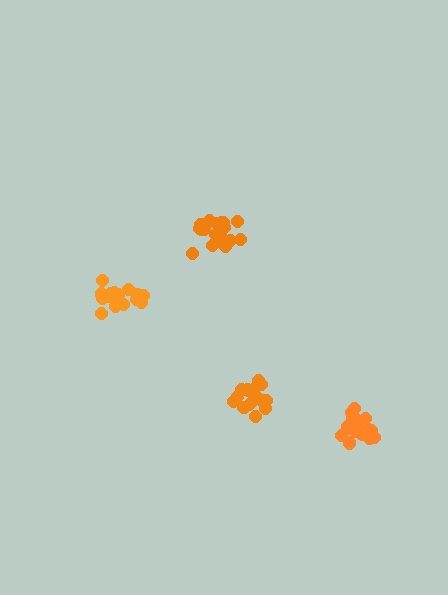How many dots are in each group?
Group 1: 17 dots, Group 2: 15 dots, Group 3: 18 dots, Group 4: 20 dots (70 total).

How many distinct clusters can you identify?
There are 4 distinct clusters.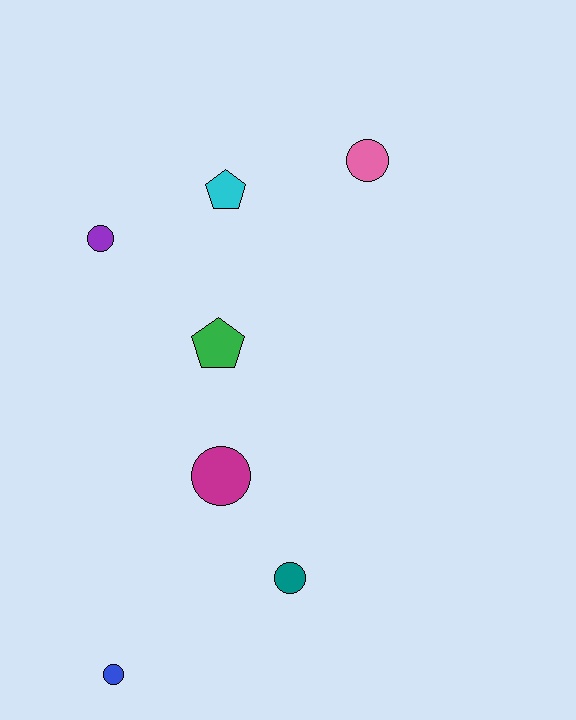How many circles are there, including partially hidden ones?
There are 5 circles.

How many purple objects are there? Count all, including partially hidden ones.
There is 1 purple object.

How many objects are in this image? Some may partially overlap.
There are 7 objects.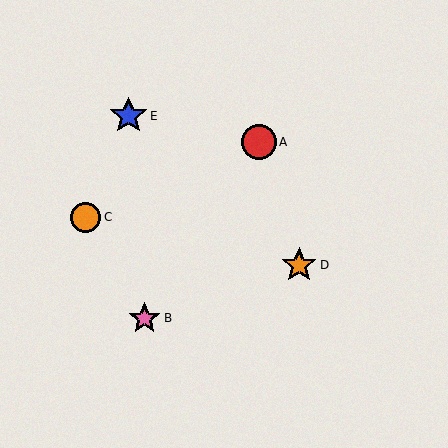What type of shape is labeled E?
Shape E is a blue star.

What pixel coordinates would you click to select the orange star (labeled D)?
Click at (299, 265) to select the orange star D.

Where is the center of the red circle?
The center of the red circle is at (259, 142).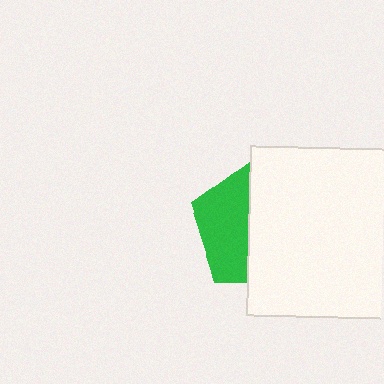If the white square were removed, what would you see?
You would see the complete green pentagon.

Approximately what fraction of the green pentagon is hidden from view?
Roughly 59% of the green pentagon is hidden behind the white square.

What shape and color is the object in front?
The object in front is a white square.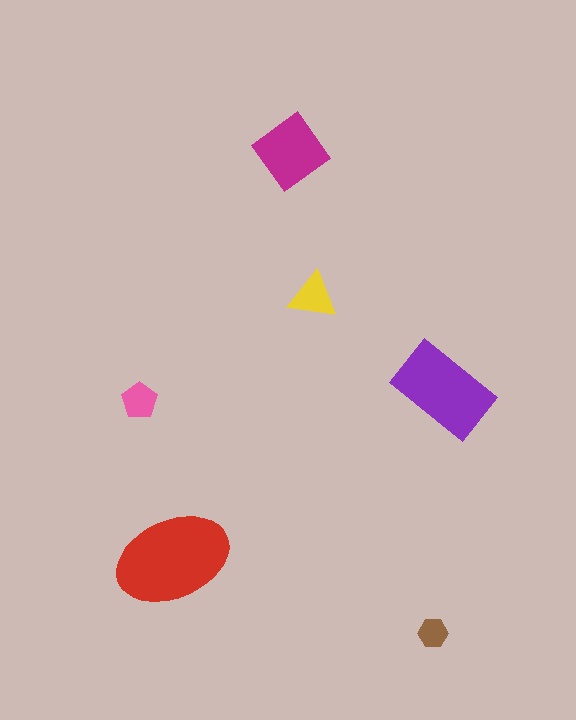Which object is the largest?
The red ellipse.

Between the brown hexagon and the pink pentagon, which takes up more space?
The pink pentagon.